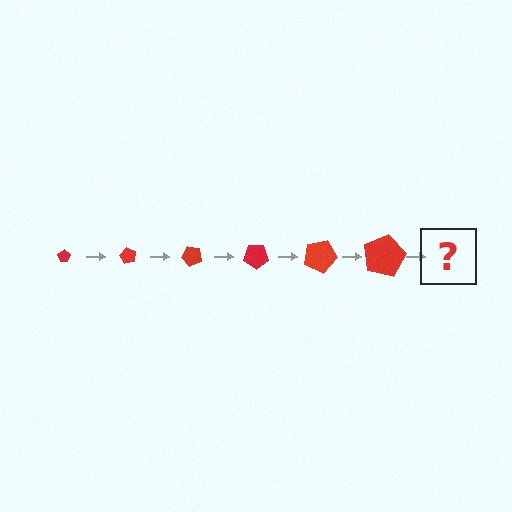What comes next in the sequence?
The next element should be a pentagon, larger than the previous one and rotated 360 degrees from the start.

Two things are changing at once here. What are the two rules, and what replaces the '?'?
The two rules are that the pentagon grows larger each step and it rotates 60 degrees each step. The '?' should be a pentagon, larger than the previous one and rotated 360 degrees from the start.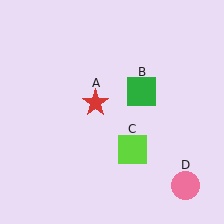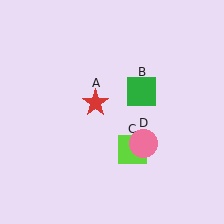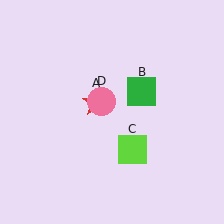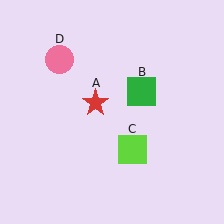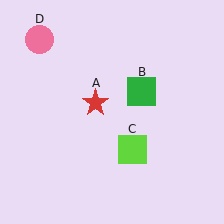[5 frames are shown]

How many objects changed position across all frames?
1 object changed position: pink circle (object D).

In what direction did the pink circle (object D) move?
The pink circle (object D) moved up and to the left.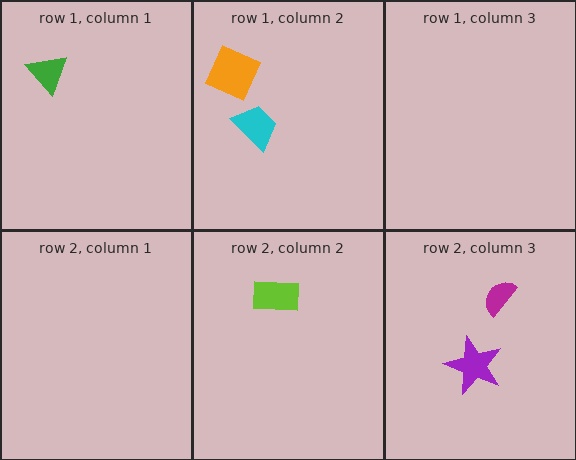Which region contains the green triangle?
The row 1, column 1 region.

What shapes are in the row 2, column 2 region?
The lime rectangle.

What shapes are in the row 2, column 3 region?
The purple star, the magenta semicircle.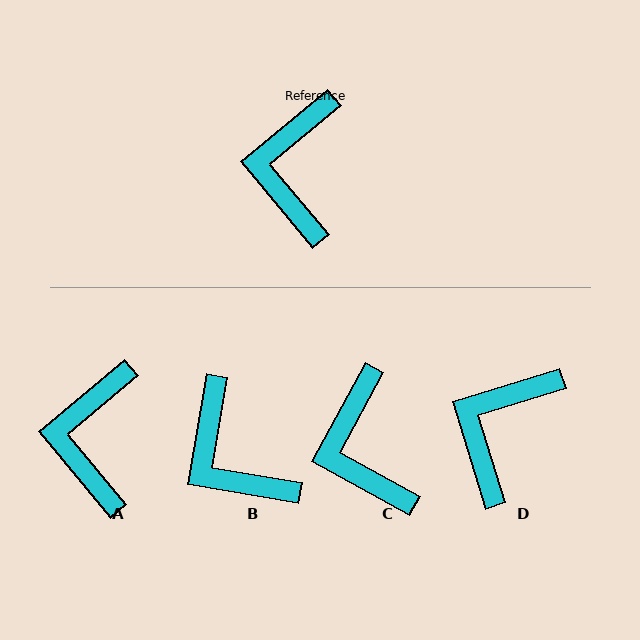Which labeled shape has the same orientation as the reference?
A.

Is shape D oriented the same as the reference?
No, it is off by about 23 degrees.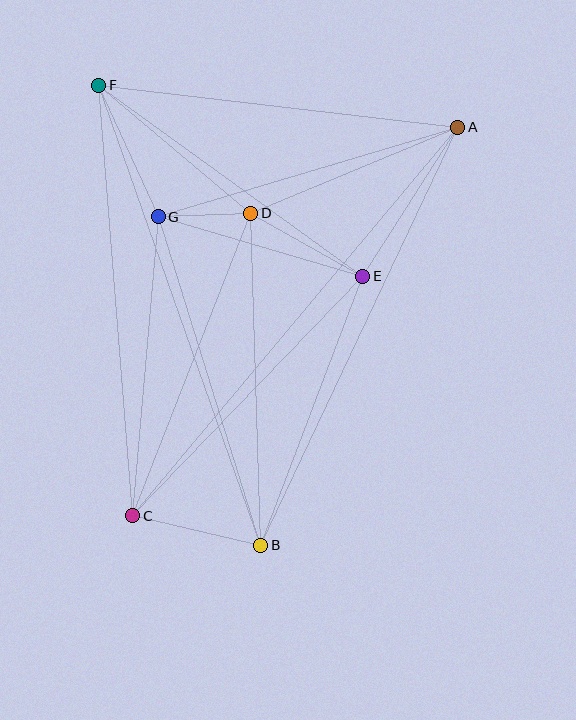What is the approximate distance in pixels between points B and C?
The distance between B and C is approximately 131 pixels.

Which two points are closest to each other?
Points D and G are closest to each other.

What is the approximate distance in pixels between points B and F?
The distance between B and F is approximately 487 pixels.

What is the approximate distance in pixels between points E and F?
The distance between E and F is approximately 326 pixels.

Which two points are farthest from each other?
Points A and C are farthest from each other.